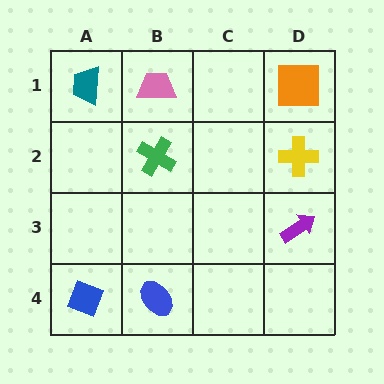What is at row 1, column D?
An orange square.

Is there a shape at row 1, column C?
No, that cell is empty.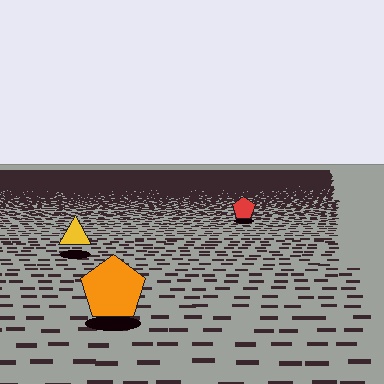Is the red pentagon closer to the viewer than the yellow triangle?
No. The yellow triangle is closer — you can tell from the texture gradient: the ground texture is coarser near it.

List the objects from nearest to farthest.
From nearest to farthest: the orange pentagon, the yellow triangle, the red pentagon.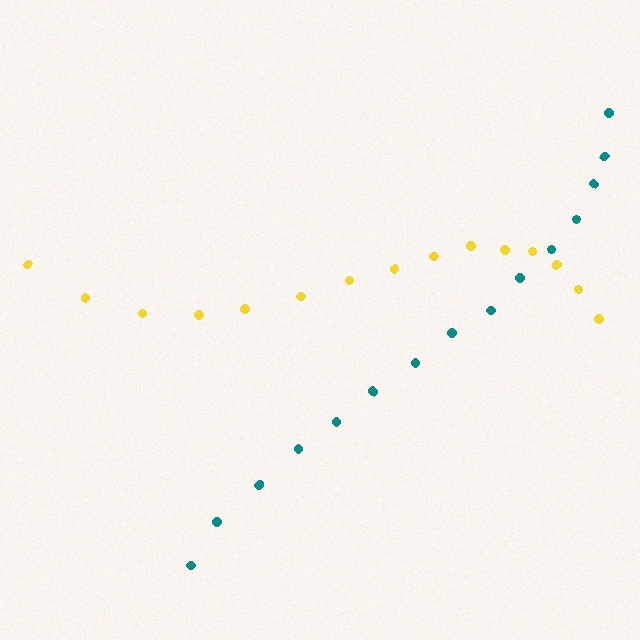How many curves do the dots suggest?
There are 2 distinct paths.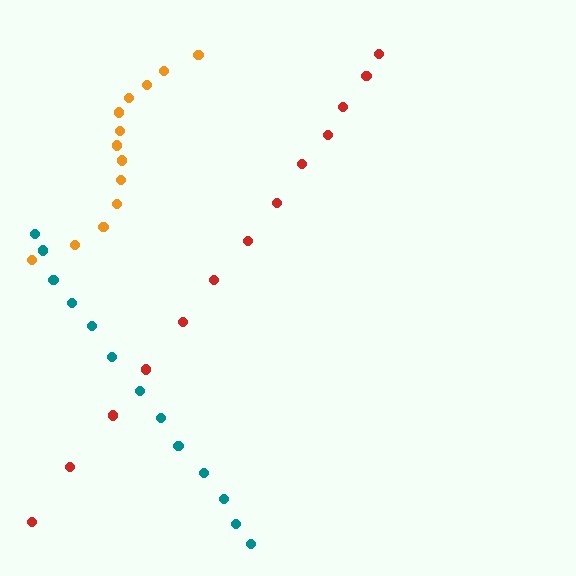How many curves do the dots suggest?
There are 3 distinct paths.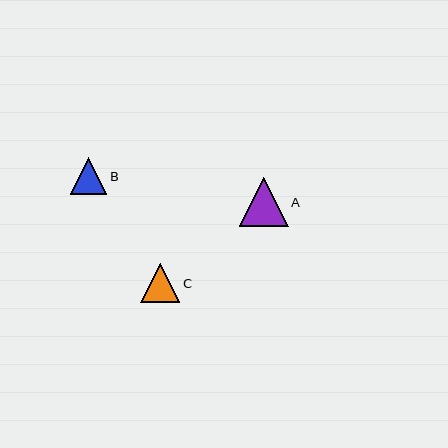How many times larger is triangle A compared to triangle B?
Triangle A is approximately 1.3 times the size of triangle B.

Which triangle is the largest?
Triangle A is the largest with a size of approximately 49 pixels.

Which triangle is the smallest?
Triangle B is the smallest with a size of approximately 37 pixels.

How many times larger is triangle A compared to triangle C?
Triangle A is approximately 1.3 times the size of triangle C.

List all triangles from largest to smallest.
From largest to smallest: A, C, B.